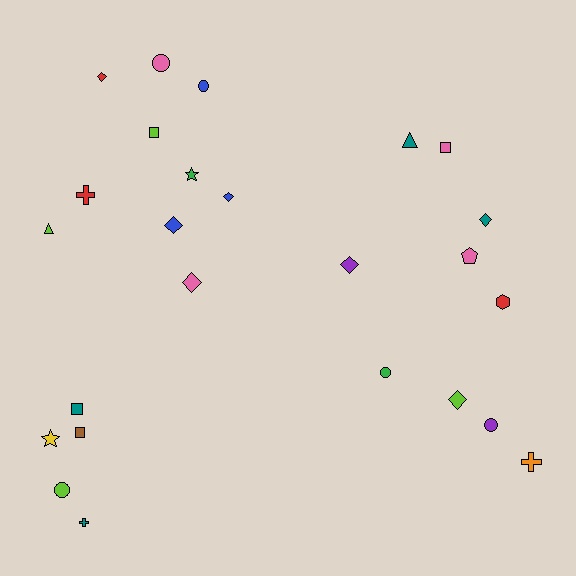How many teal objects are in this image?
There are 4 teal objects.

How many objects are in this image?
There are 25 objects.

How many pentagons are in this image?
There is 1 pentagon.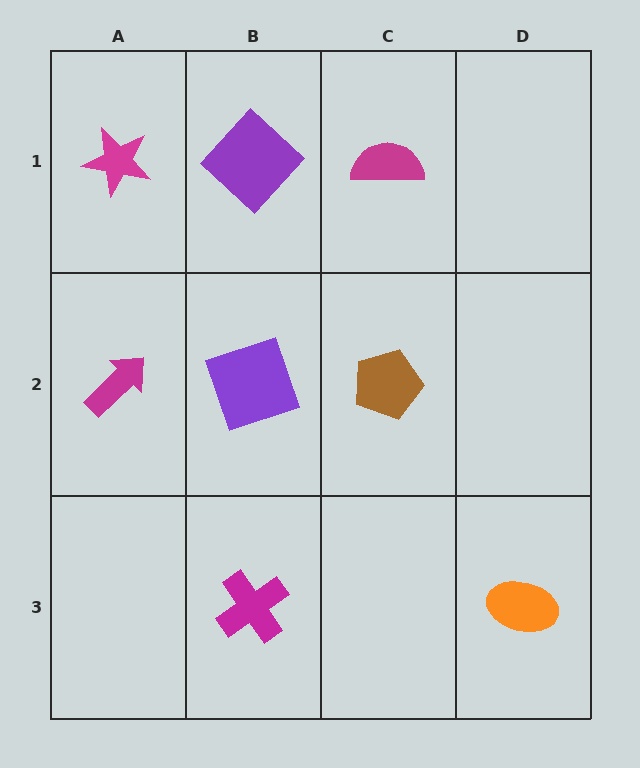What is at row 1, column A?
A magenta star.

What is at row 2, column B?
A purple square.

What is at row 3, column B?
A magenta cross.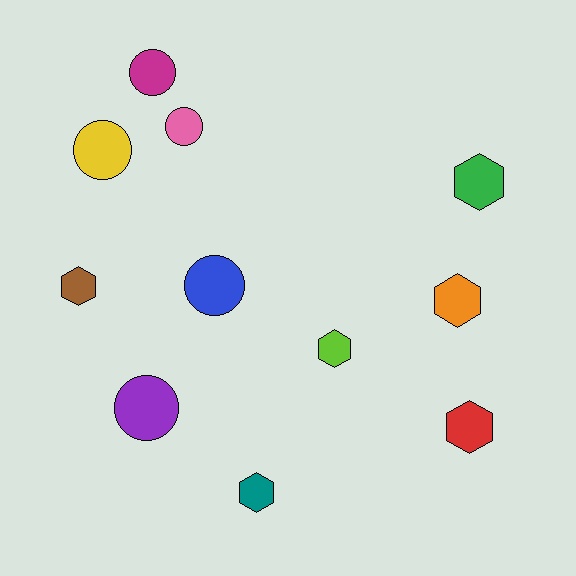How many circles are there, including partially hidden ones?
There are 5 circles.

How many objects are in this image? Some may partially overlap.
There are 11 objects.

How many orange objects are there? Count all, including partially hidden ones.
There is 1 orange object.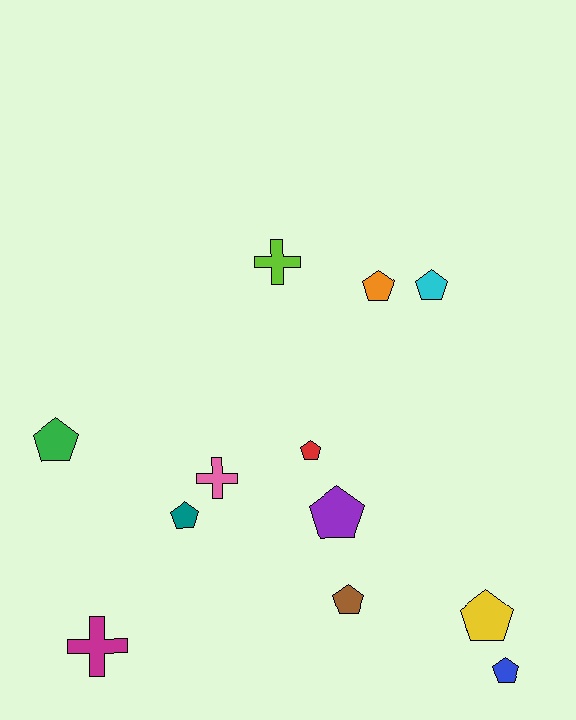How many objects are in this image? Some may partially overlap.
There are 12 objects.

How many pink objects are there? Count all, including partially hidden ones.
There is 1 pink object.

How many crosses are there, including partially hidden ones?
There are 3 crosses.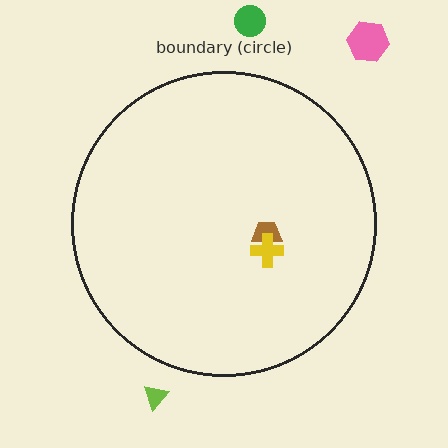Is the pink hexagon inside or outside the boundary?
Outside.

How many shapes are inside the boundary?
2 inside, 3 outside.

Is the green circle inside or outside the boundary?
Outside.